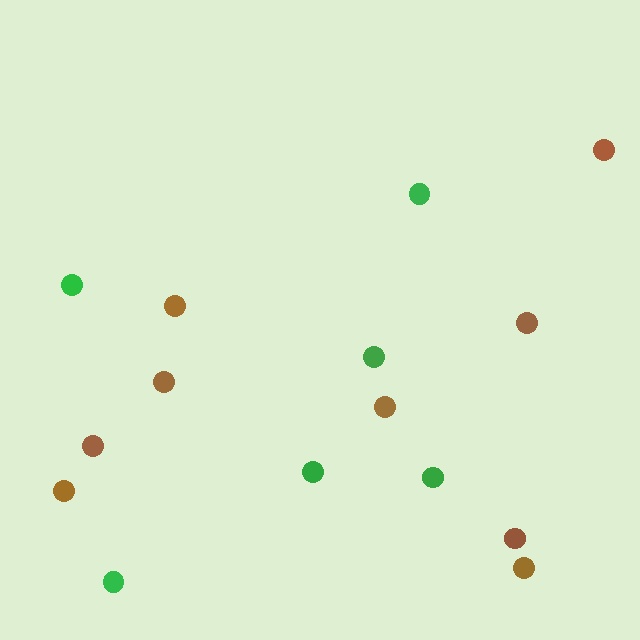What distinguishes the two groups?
There are 2 groups: one group of green circles (6) and one group of brown circles (9).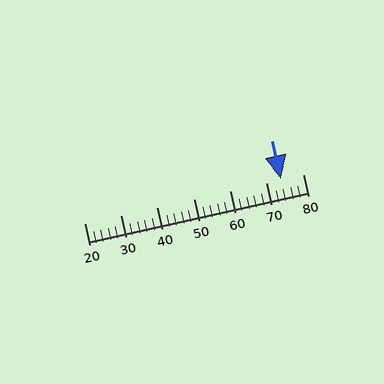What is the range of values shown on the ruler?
The ruler shows values from 20 to 80.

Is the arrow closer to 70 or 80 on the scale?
The arrow is closer to 70.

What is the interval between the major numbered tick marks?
The major tick marks are spaced 10 units apart.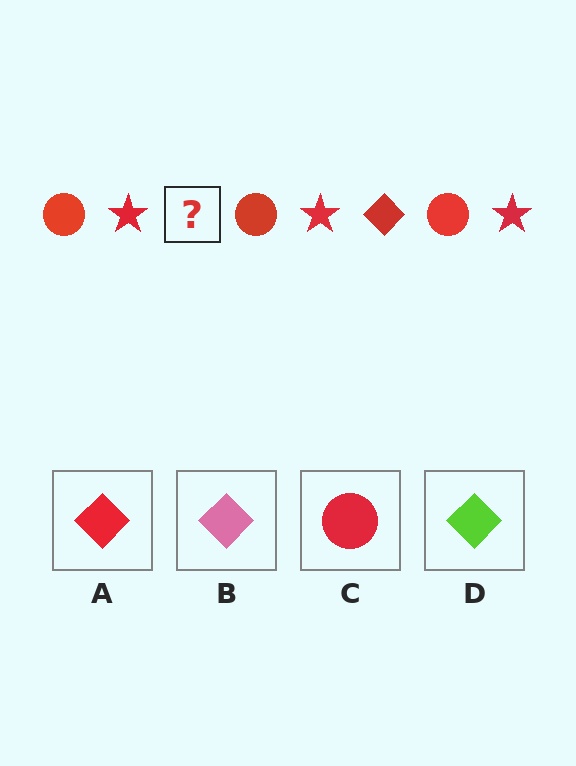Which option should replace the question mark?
Option A.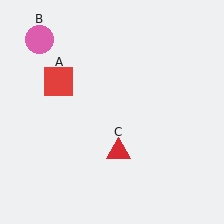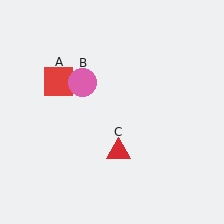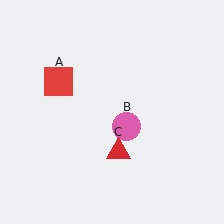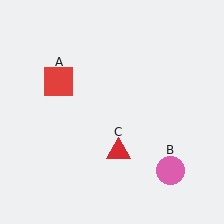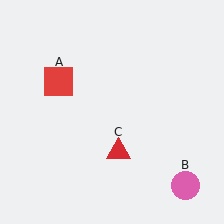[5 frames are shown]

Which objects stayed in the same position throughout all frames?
Red square (object A) and red triangle (object C) remained stationary.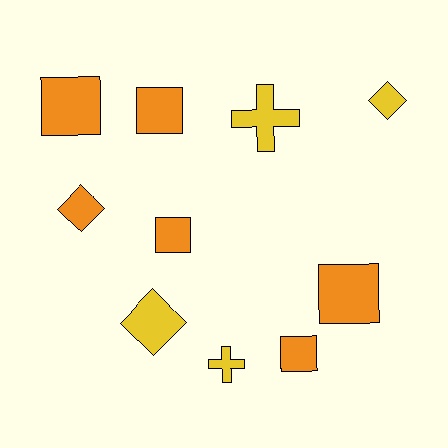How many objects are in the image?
There are 10 objects.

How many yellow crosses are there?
There are 2 yellow crosses.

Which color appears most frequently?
Orange, with 6 objects.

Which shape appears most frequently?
Square, with 5 objects.